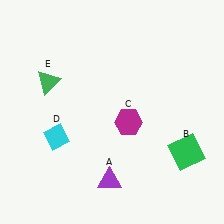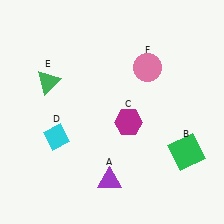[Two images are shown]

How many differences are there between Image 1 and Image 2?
There is 1 difference between the two images.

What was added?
A pink circle (F) was added in Image 2.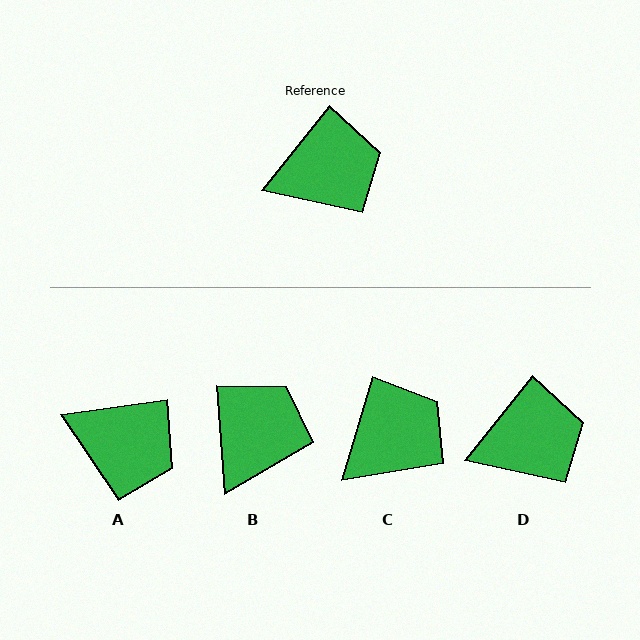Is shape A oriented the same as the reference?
No, it is off by about 43 degrees.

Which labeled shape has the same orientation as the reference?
D.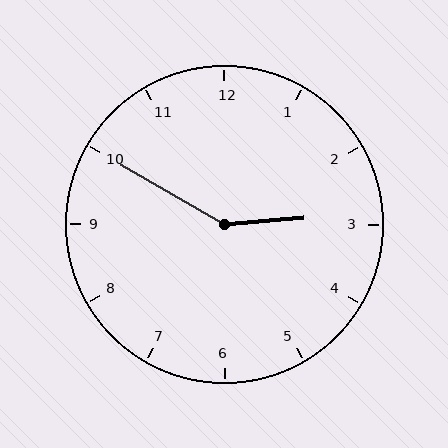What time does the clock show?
2:50.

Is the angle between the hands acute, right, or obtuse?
It is obtuse.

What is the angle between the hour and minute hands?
Approximately 145 degrees.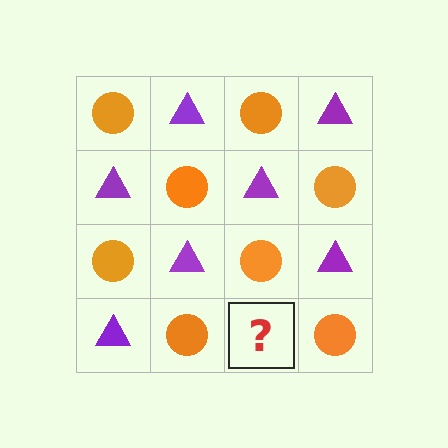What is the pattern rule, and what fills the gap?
The rule is that it alternates orange circle and purple triangle in a checkerboard pattern. The gap should be filled with a purple triangle.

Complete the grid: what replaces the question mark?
The question mark should be replaced with a purple triangle.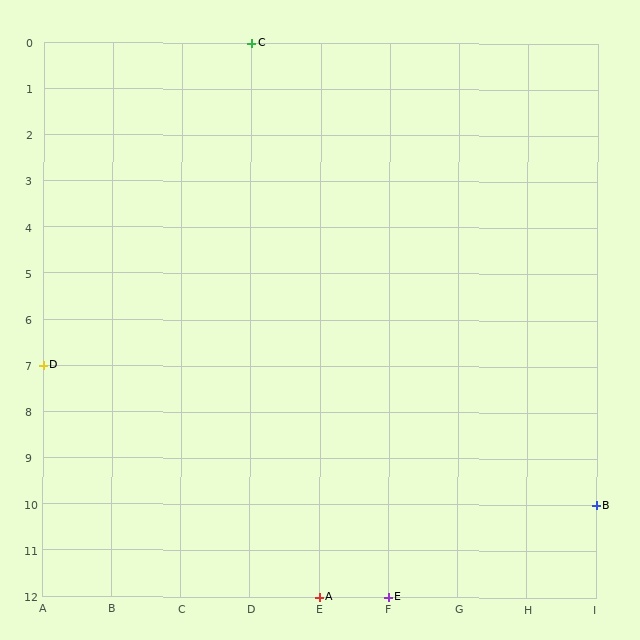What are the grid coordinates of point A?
Point A is at grid coordinates (E, 12).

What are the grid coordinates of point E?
Point E is at grid coordinates (F, 12).